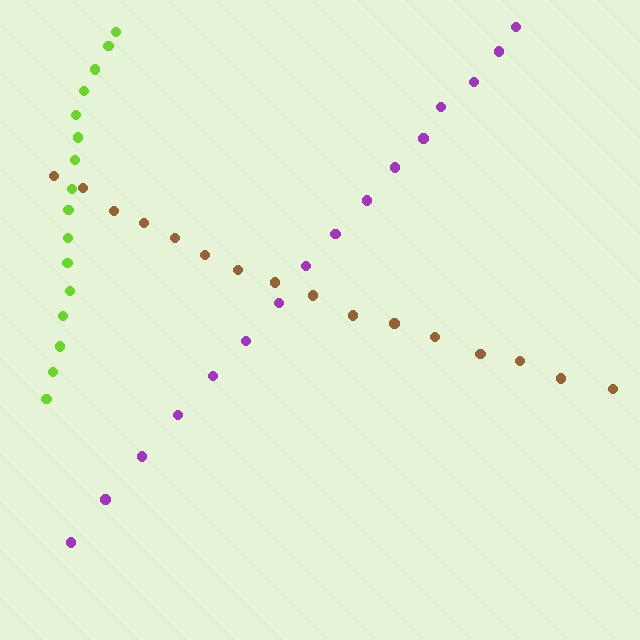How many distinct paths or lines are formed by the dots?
There are 3 distinct paths.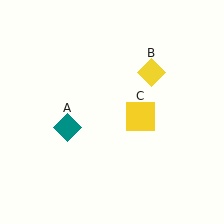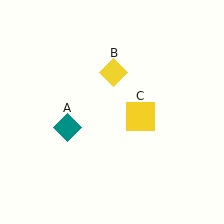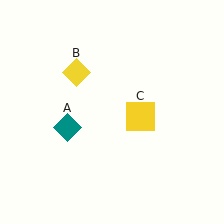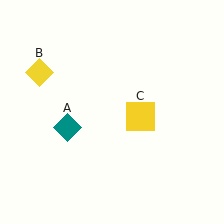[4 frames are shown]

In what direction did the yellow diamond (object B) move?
The yellow diamond (object B) moved left.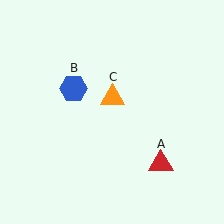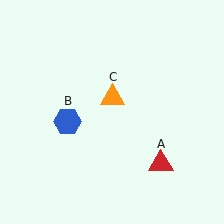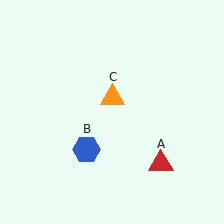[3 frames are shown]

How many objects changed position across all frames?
1 object changed position: blue hexagon (object B).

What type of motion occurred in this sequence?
The blue hexagon (object B) rotated counterclockwise around the center of the scene.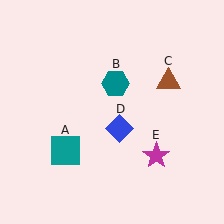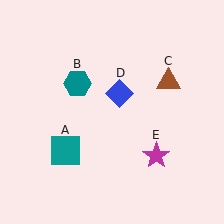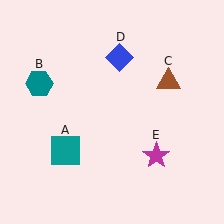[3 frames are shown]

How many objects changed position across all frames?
2 objects changed position: teal hexagon (object B), blue diamond (object D).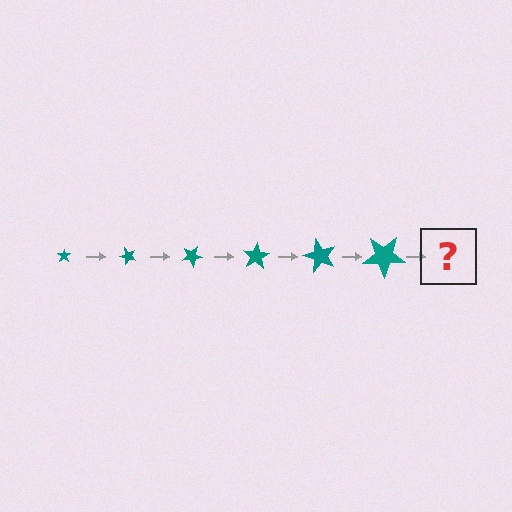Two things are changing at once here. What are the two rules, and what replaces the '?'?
The two rules are that the star grows larger each step and it rotates 50 degrees each step. The '?' should be a star, larger than the previous one and rotated 300 degrees from the start.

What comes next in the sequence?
The next element should be a star, larger than the previous one and rotated 300 degrees from the start.